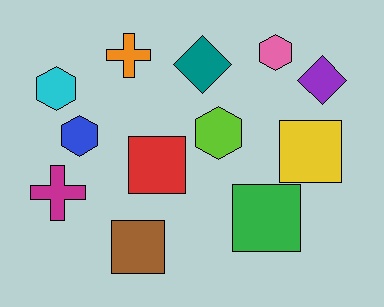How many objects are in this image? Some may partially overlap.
There are 12 objects.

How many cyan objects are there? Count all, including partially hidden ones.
There is 1 cyan object.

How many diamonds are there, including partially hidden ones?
There are 2 diamonds.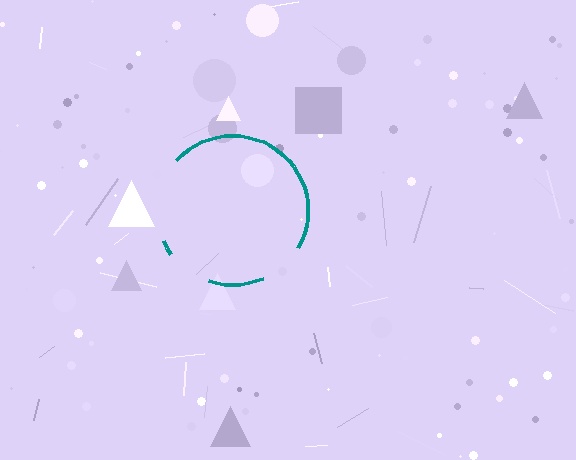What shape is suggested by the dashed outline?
The dashed outline suggests a circle.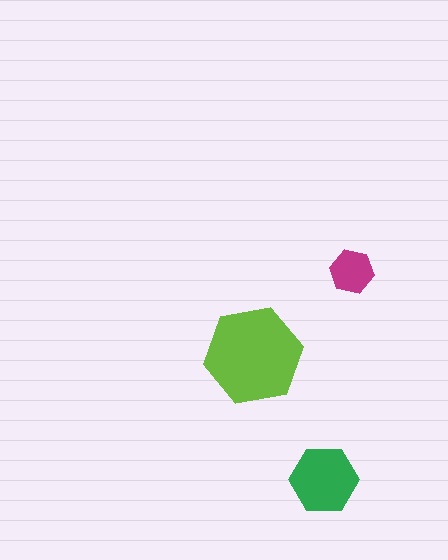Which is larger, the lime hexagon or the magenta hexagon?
The lime one.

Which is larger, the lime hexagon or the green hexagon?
The lime one.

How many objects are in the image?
There are 3 objects in the image.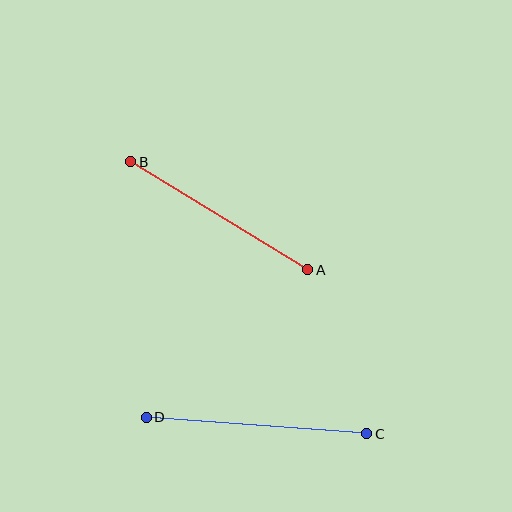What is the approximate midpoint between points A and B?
The midpoint is at approximately (219, 216) pixels.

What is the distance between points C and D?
The distance is approximately 221 pixels.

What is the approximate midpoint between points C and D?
The midpoint is at approximately (257, 426) pixels.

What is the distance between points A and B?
The distance is approximately 207 pixels.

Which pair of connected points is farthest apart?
Points C and D are farthest apart.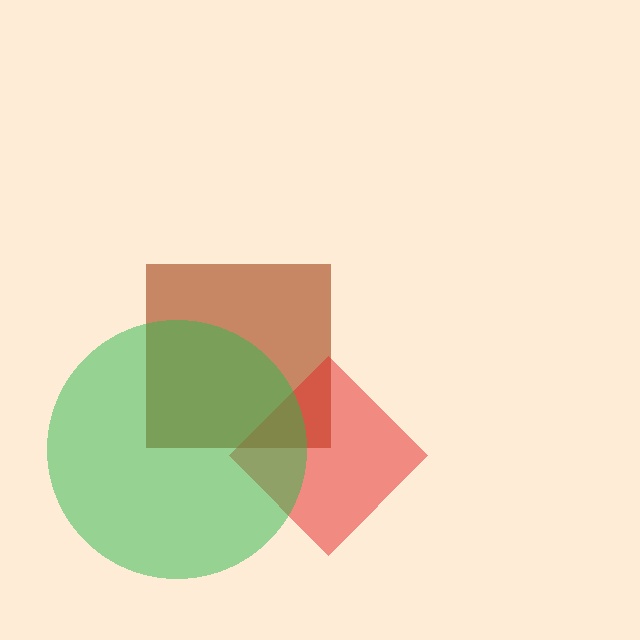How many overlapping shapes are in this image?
There are 3 overlapping shapes in the image.